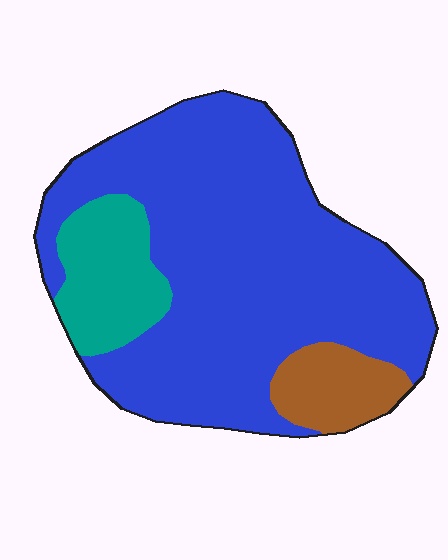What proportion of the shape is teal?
Teal covers around 15% of the shape.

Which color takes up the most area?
Blue, at roughly 75%.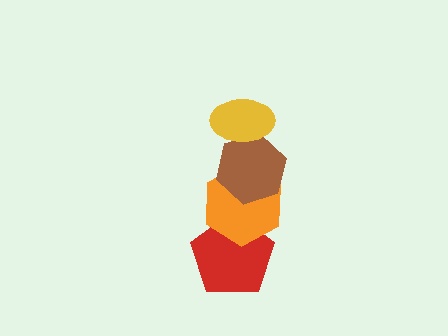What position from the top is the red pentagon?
The red pentagon is 4th from the top.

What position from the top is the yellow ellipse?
The yellow ellipse is 1st from the top.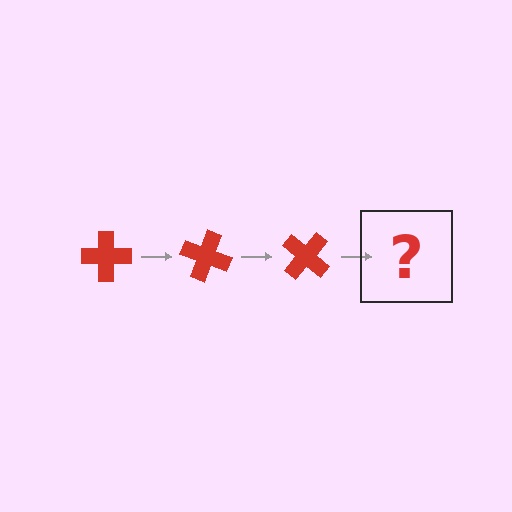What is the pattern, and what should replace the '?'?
The pattern is that the cross rotates 20 degrees each step. The '?' should be a red cross rotated 60 degrees.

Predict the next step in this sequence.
The next step is a red cross rotated 60 degrees.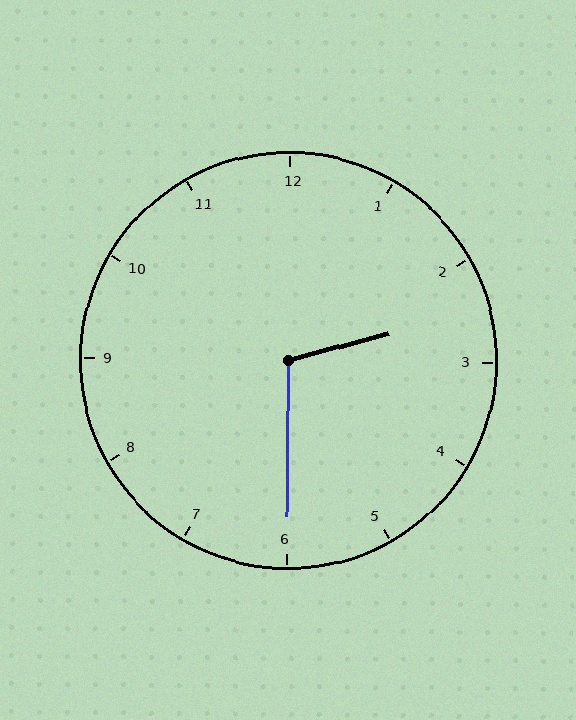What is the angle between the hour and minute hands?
Approximately 105 degrees.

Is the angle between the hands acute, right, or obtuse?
It is obtuse.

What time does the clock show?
2:30.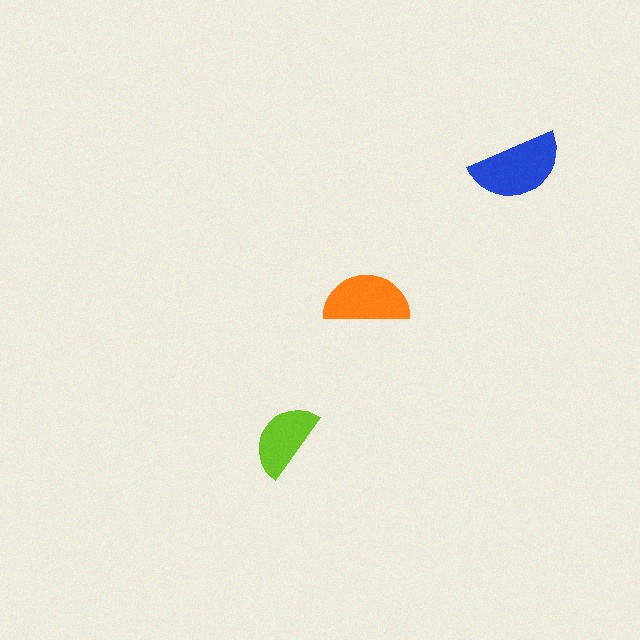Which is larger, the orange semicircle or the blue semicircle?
The blue one.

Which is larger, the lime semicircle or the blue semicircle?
The blue one.